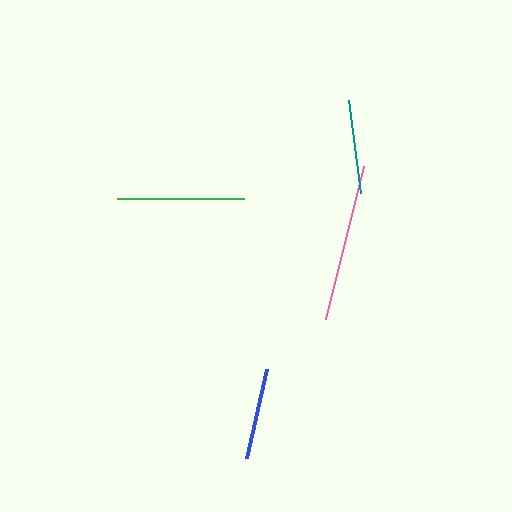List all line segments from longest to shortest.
From longest to shortest: pink, green, teal, blue.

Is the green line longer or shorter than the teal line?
The green line is longer than the teal line.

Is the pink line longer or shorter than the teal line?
The pink line is longer than the teal line.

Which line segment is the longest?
The pink line is the longest at approximately 158 pixels.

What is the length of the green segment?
The green segment is approximately 127 pixels long.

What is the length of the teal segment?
The teal segment is approximately 93 pixels long.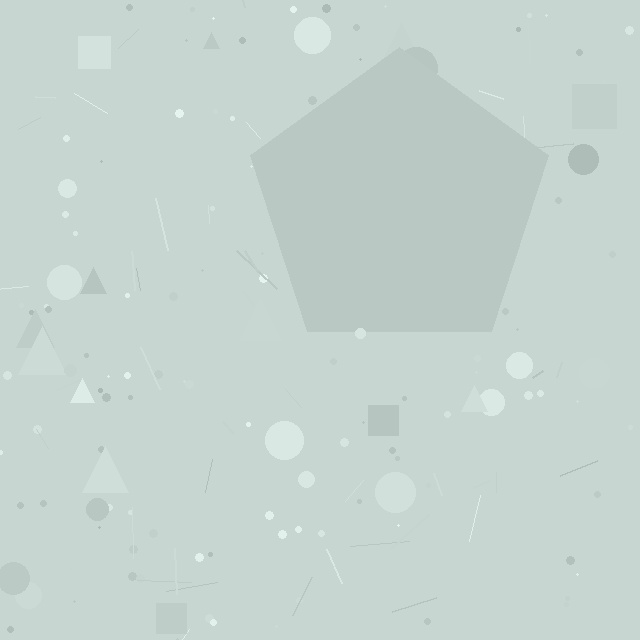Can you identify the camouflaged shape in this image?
The camouflaged shape is a pentagon.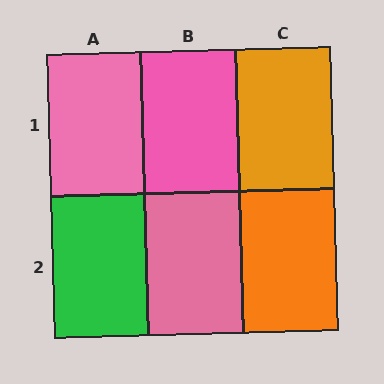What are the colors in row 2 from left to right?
Green, pink, orange.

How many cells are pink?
3 cells are pink.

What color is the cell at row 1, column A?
Pink.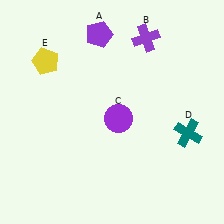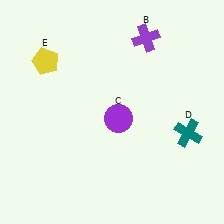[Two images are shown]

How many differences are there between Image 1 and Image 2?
There is 1 difference between the two images.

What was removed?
The purple pentagon (A) was removed in Image 2.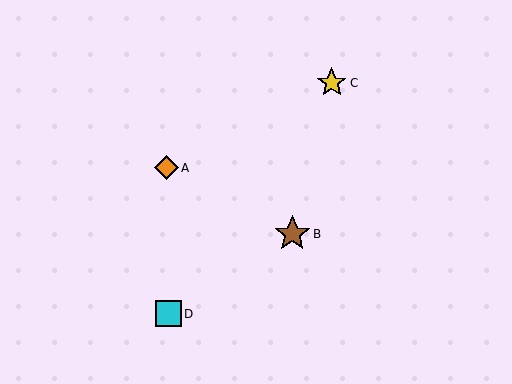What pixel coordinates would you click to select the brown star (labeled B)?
Click at (292, 234) to select the brown star B.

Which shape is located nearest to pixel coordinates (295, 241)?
The brown star (labeled B) at (292, 234) is nearest to that location.